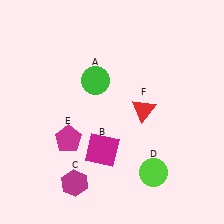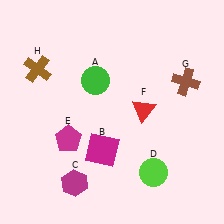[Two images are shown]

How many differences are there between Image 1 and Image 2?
There are 2 differences between the two images.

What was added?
A brown cross (G), a brown cross (H) were added in Image 2.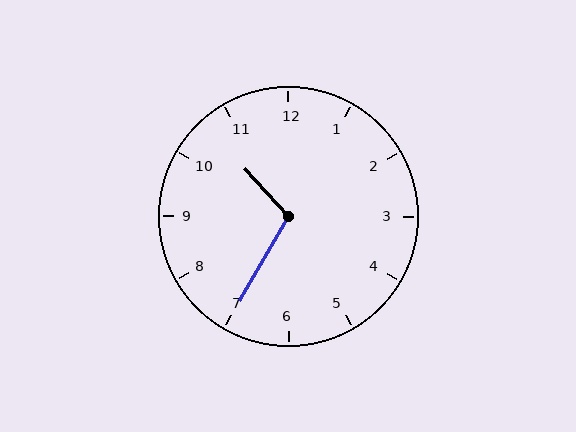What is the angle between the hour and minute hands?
Approximately 108 degrees.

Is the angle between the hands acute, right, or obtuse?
It is obtuse.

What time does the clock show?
10:35.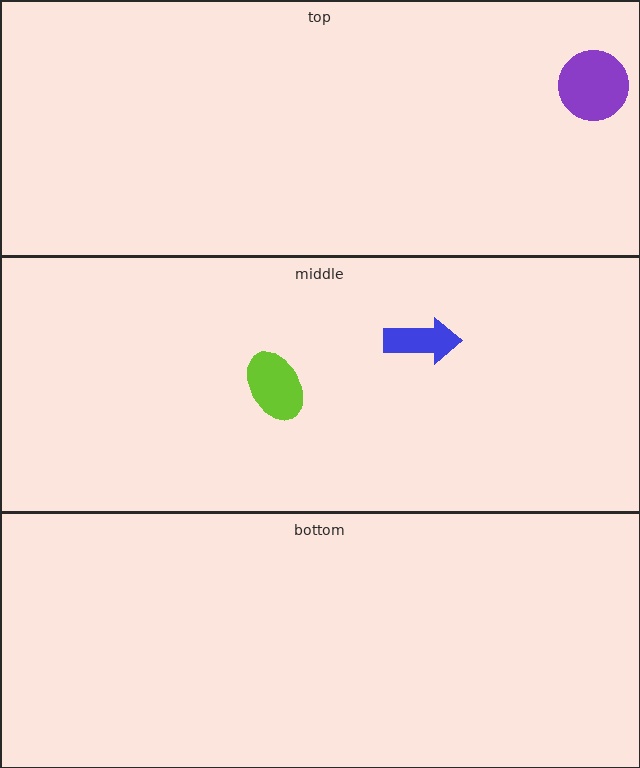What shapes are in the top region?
The purple circle.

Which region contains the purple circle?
The top region.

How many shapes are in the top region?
1.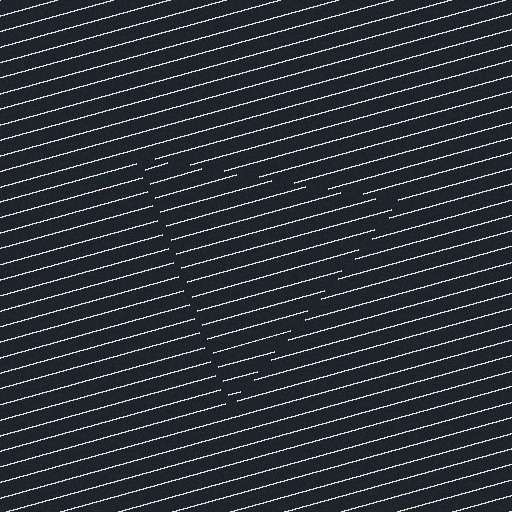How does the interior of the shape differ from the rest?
The interior of the shape contains the same grating, shifted by half a period — the contour is defined by the phase discontinuity where line-ends from the inner and outer gratings abut.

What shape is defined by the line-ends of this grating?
An illusory triangle. The interior of the shape contains the same grating, shifted by half a period — the contour is defined by the phase discontinuity where line-ends from the inner and outer gratings abut.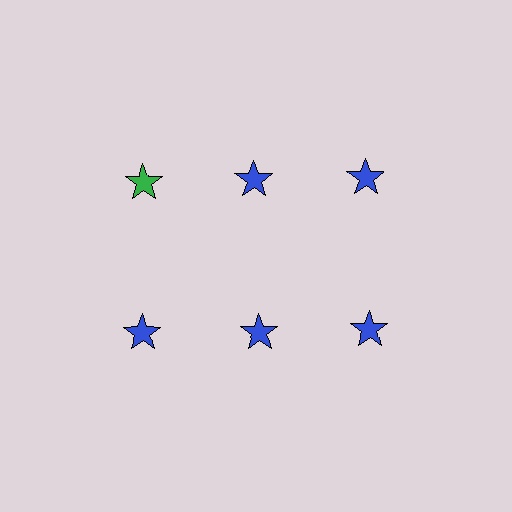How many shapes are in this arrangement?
There are 6 shapes arranged in a grid pattern.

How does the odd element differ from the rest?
It has a different color: green instead of blue.